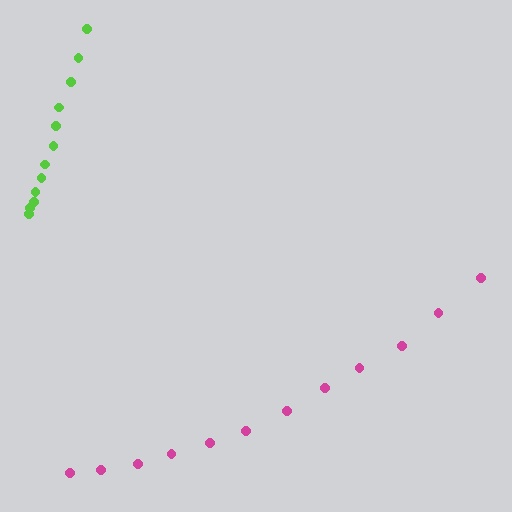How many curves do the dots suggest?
There are 2 distinct paths.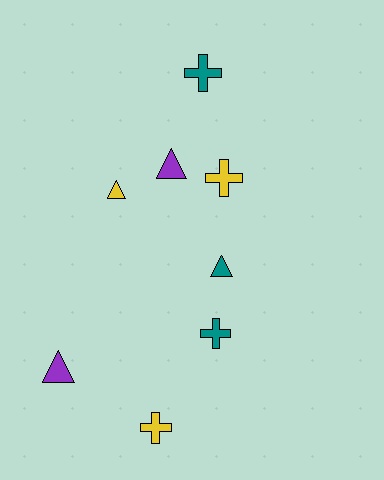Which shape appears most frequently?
Triangle, with 4 objects.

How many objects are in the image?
There are 8 objects.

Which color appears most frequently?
Teal, with 3 objects.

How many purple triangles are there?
There are 2 purple triangles.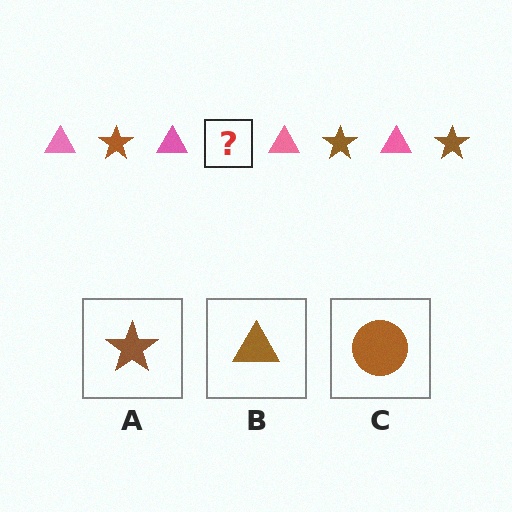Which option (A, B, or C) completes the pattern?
A.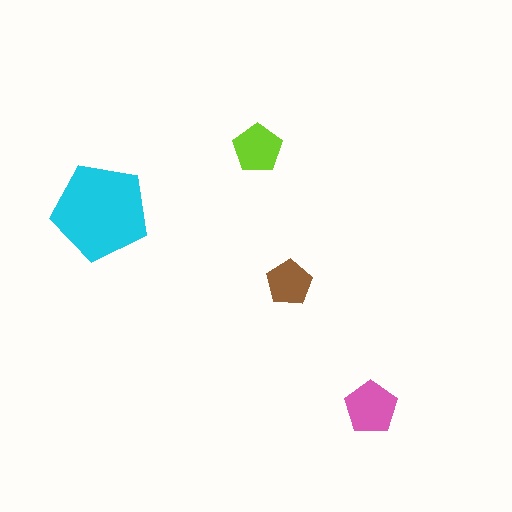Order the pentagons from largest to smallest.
the cyan one, the pink one, the lime one, the brown one.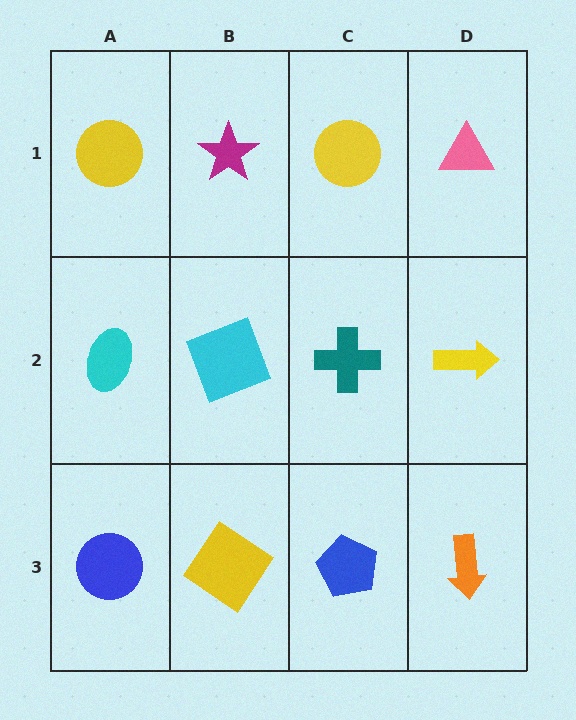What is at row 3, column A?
A blue circle.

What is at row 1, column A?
A yellow circle.